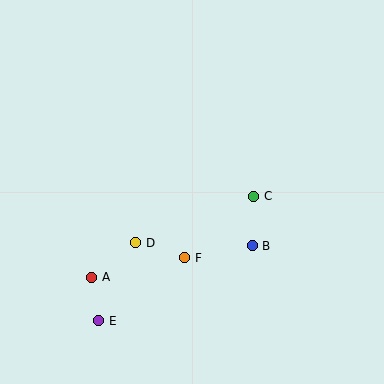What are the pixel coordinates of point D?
Point D is at (136, 243).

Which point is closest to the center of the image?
Point C at (254, 196) is closest to the center.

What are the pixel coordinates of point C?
Point C is at (254, 196).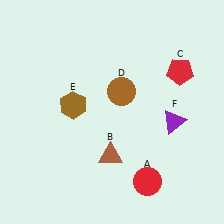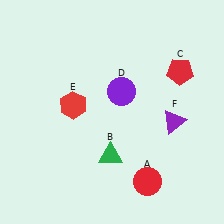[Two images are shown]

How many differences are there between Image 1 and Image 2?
There are 3 differences between the two images.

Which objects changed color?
B changed from brown to green. D changed from brown to purple. E changed from brown to red.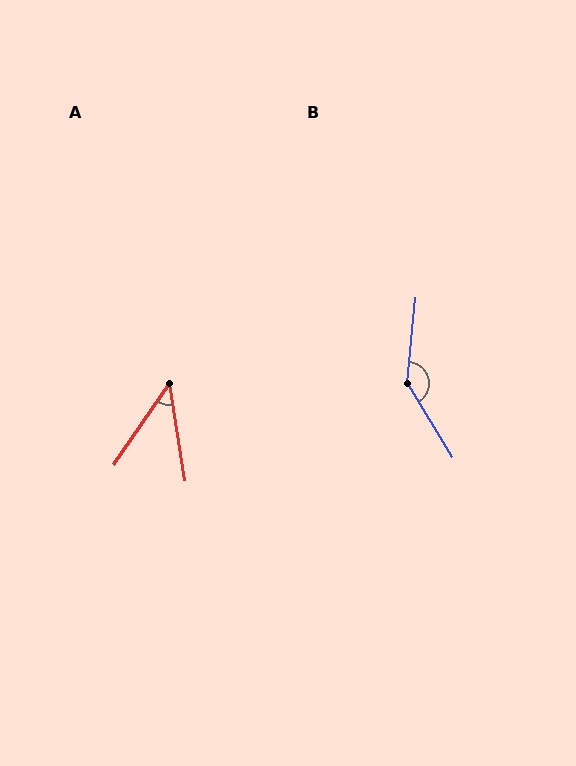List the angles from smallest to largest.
A (44°), B (144°).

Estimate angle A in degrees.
Approximately 44 degrees.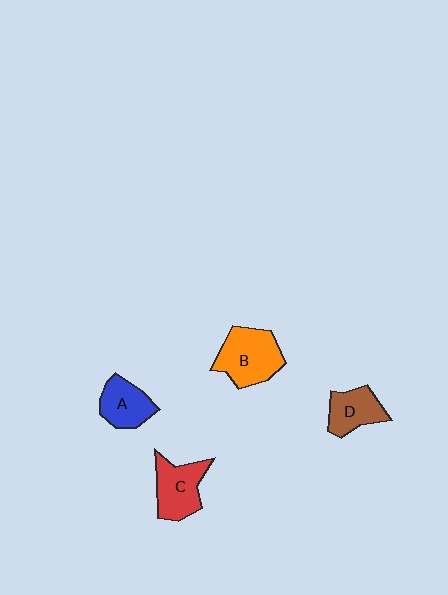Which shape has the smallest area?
Shape D (brown).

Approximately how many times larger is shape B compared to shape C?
Approximately 1.2 times.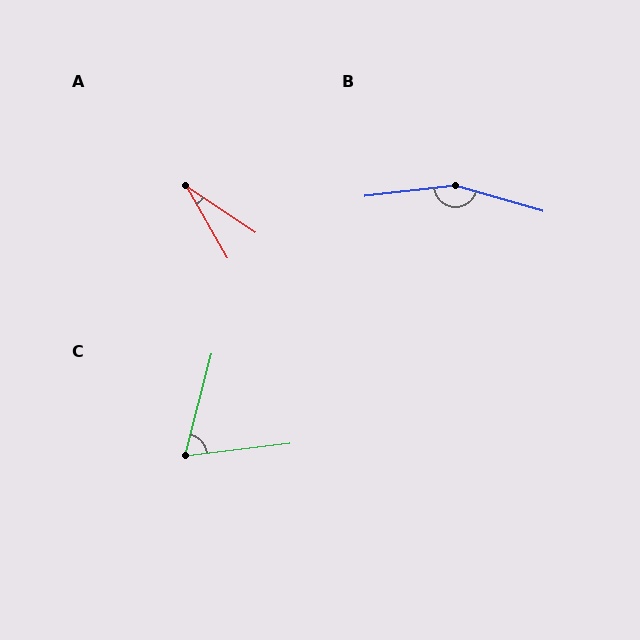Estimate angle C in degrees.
Approximately 68 degrees.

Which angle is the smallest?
A, at approximately 27 degrees.